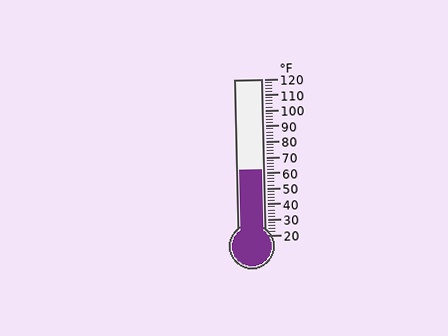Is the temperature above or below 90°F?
The temperature is below 90°F.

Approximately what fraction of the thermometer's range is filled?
The thermometer is filled to approximately 40% of its range.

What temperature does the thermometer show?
The thermometer shows approximately 62°F.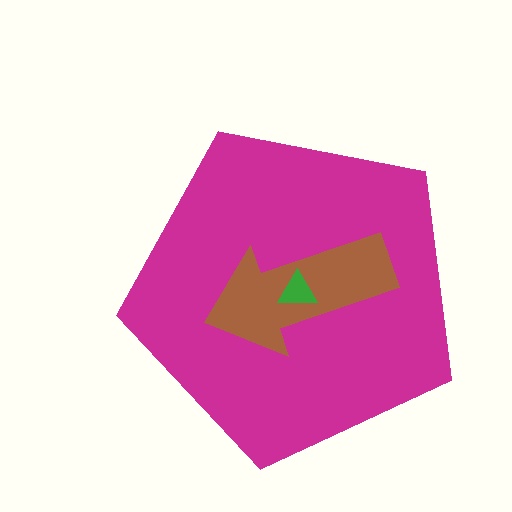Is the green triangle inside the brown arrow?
Yes.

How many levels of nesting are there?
3.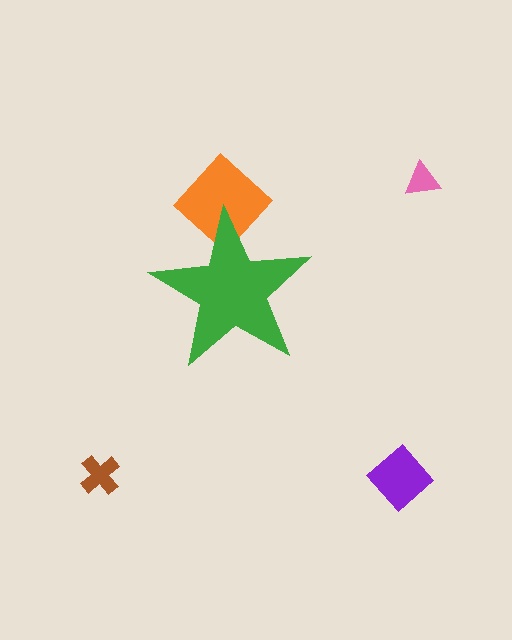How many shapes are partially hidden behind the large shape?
1 shape is partially hidden.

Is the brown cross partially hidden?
No, the brown cross is fully visible.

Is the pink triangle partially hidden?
No, the pink triangle is fully visible.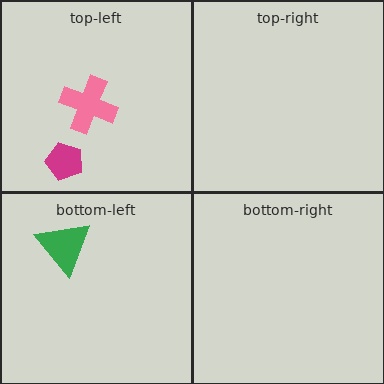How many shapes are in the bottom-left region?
1.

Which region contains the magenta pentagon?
The top-left region.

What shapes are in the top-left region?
The magenta pentagon, the pink cross.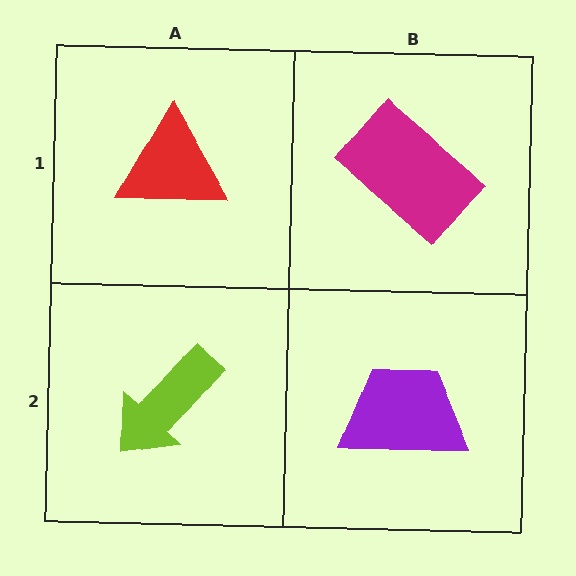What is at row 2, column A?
A lime arrow.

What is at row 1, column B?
A magenta rectangle.